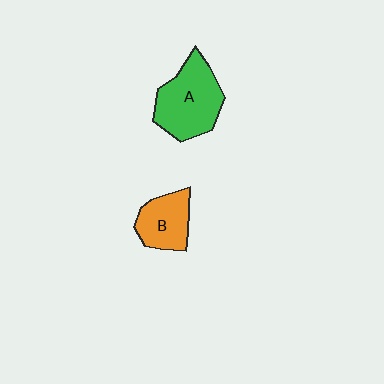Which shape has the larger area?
Shape A (green).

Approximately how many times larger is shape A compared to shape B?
Approximately 1.6 times.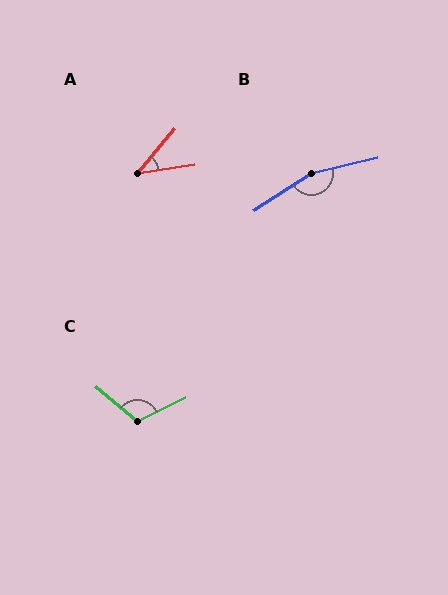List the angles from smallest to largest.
A (42°), C (113°), B (161°).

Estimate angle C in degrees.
Approximately 113 degrees.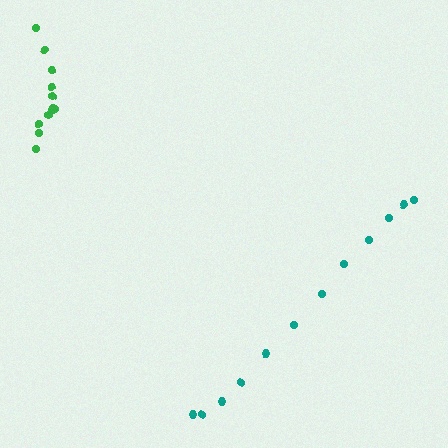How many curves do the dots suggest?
There are 2 distinct paths.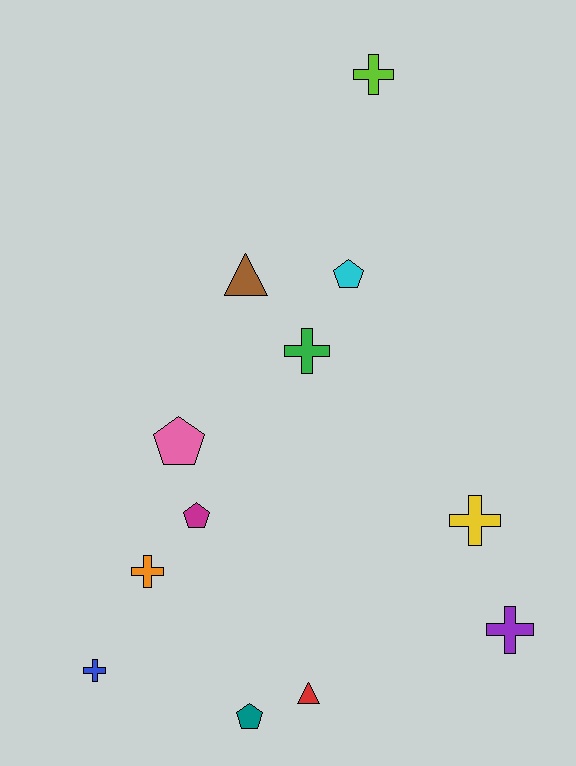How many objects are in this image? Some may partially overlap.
There are 12 objects.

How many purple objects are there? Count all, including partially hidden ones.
There is 1 purple object.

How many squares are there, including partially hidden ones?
There are no squares.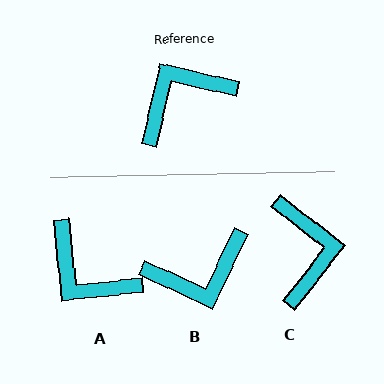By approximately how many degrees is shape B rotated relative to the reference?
Approximately 168 degrees counter-clockwise.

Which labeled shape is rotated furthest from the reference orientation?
B, about 168 degrees away.